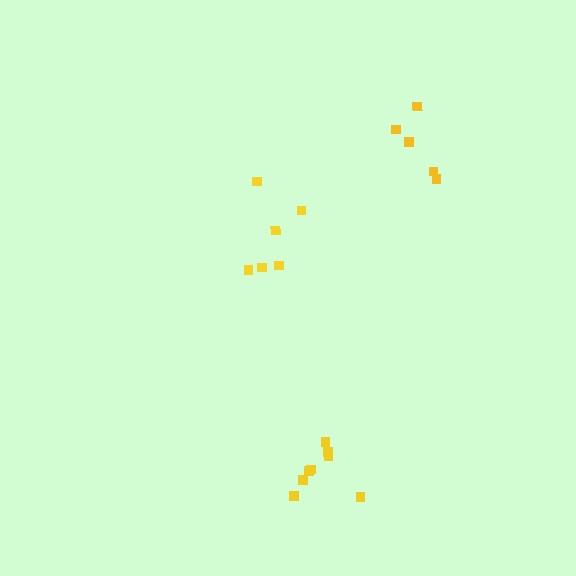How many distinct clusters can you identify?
There are 3 distinct clusters.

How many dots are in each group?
Group 1: 6 dots, Group 2: 8 dots, Group 3: 5 dots (19 total).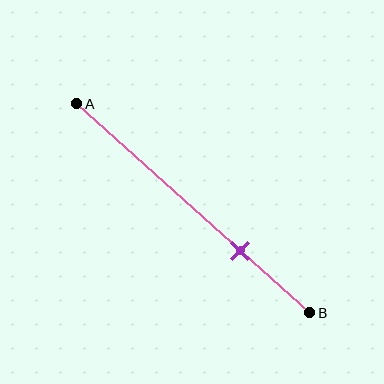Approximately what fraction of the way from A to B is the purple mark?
The purple mark is approximately 70% of the way from A to B.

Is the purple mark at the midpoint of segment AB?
No, the mark is at about 70% from A, not at the 50% midpoint.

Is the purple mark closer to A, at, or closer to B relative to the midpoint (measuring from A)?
The purple mark is closer to point B than the midpoint of segment AB.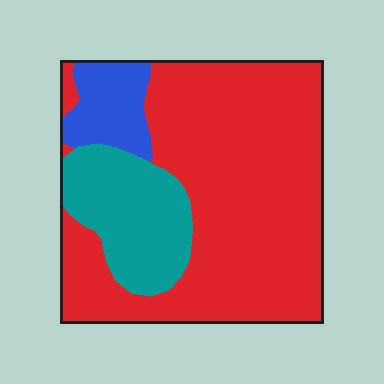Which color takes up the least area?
Blue, at roughly 10%.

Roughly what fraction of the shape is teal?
Teal covers 20% of the shape.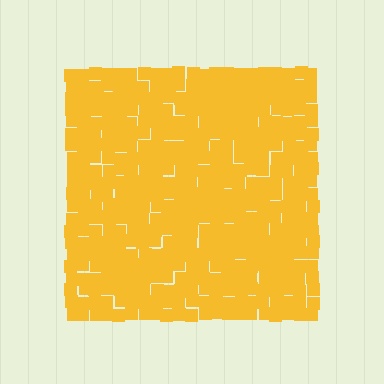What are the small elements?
The small elements are squares.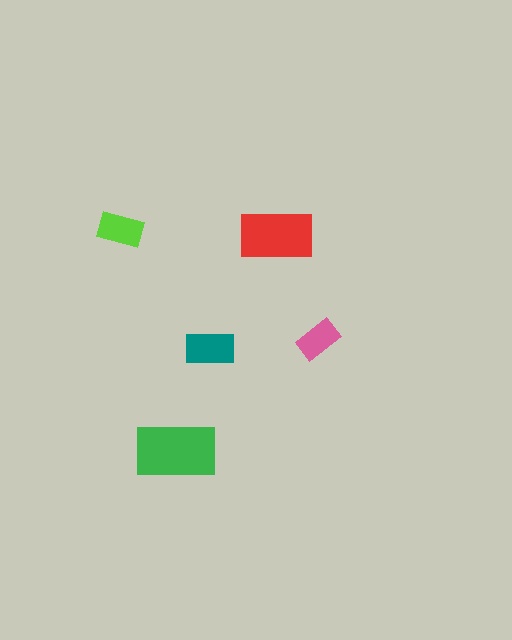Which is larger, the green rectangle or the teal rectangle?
The green one.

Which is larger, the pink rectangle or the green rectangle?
The green one.